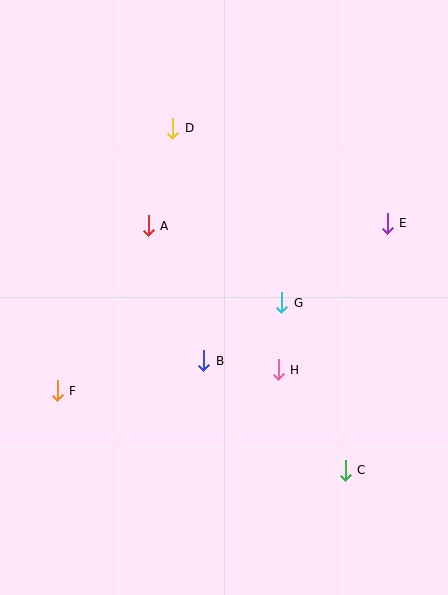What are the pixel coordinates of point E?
Point E is at (387, 223).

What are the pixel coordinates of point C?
Point C is at (345, 470).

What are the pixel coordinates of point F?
Point F is at (57, 391).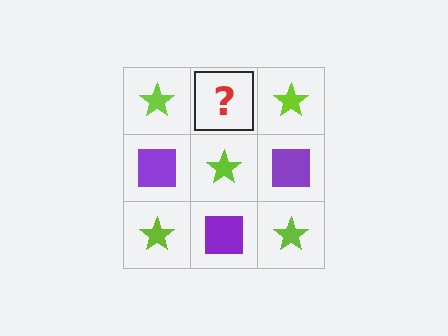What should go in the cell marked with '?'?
The missing cell should contain a purple square.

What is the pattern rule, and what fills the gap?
The rule is that it alternates lime star and purple square in a checkerboard pattern. The gap should be filled with a purple square.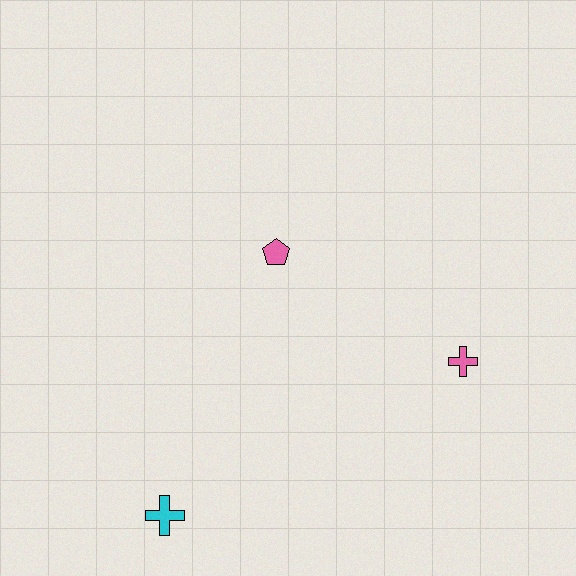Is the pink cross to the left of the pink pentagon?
No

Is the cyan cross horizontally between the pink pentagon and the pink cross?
No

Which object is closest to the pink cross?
The pink pentagon is closest to the pink cross.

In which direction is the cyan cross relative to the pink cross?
The cyan cross is to the left of the pink cross.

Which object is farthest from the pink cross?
The cyan cross is farthest from the pink cross.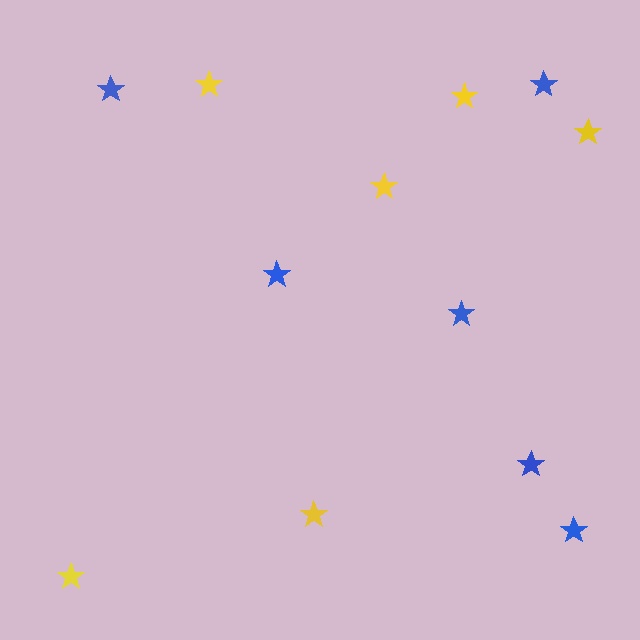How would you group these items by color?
There are 2 groups: one group of yellow stars (6) and one group of blue stars (6).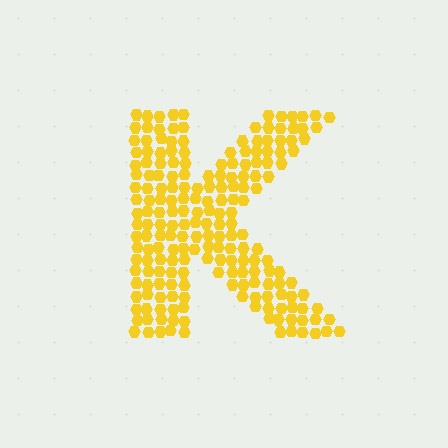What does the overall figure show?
The overall figure shows the letter K.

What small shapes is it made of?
It is made of small hexagons.